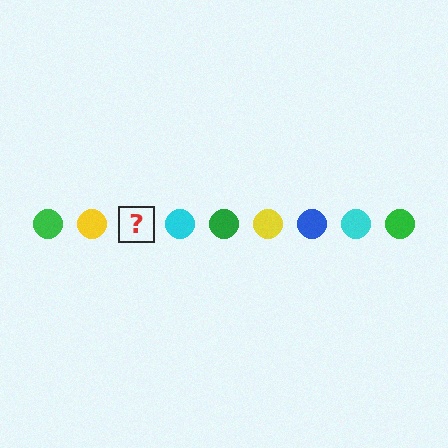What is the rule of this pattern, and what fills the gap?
The rule is that the pattern cycles through green, yellow, blue, cyan circles. The gap should be filled with a blue circle.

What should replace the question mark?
The question mark should be replaced with a blue circle.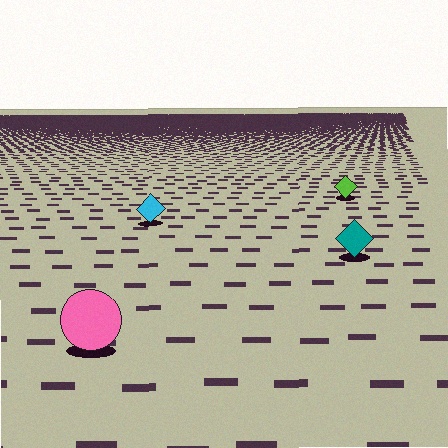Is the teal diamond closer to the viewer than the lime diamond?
Yes. The teal diamond is closer — you can tell from the texture gradient: the ground texture is coarser near it.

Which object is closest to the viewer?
The pink circle is closest. The texture marks near it are larger and more spread out.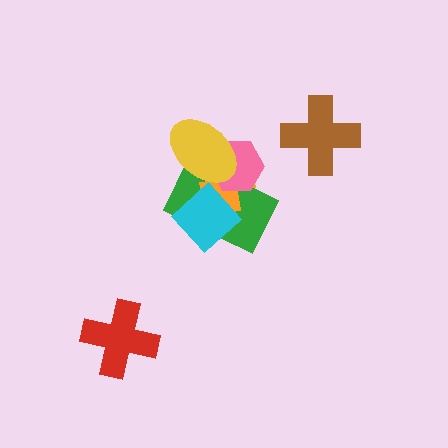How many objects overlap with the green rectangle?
4 objects overlap with the green rectangle.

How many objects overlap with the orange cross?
4 objects overlap with the orange cross.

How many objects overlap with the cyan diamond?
2 objects overlap with the cyan diamond.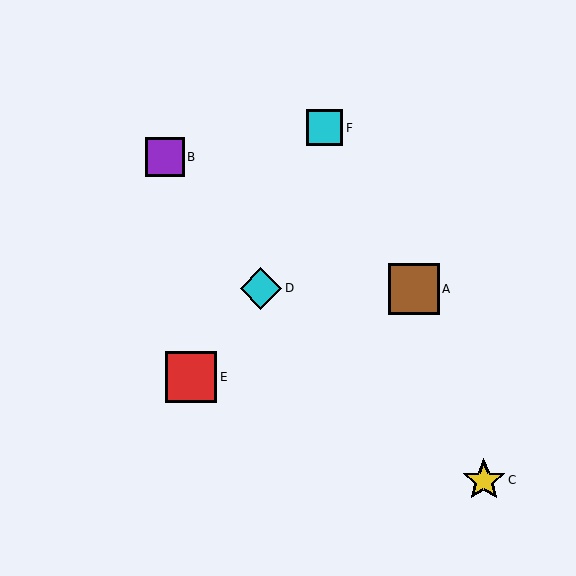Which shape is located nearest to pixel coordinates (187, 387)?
The red square (labeled E) at (191, 377) is nearest to that location.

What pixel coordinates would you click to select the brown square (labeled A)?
Click at (414, 289) to select the brown square A.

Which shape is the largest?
The red square (labeled E) is the largest.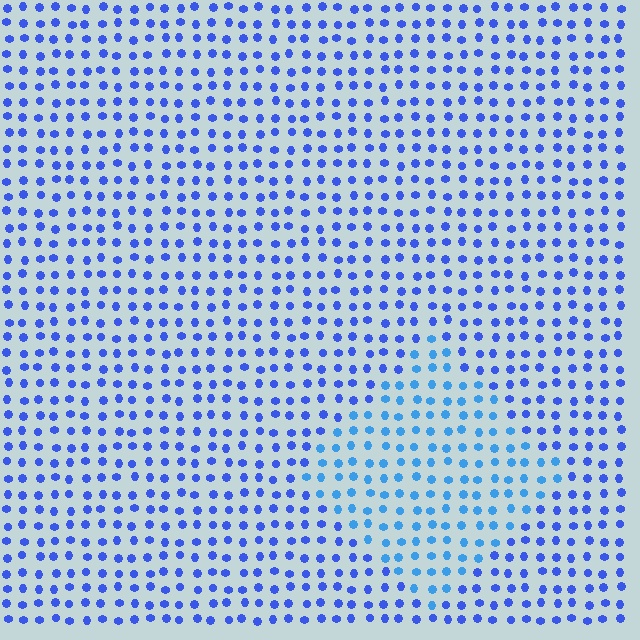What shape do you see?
I see a diamond.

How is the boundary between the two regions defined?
The boundary is defined purely by a slight shift in hue (about 24 degrees). Spacing, size, and orientation are identical on both sides.